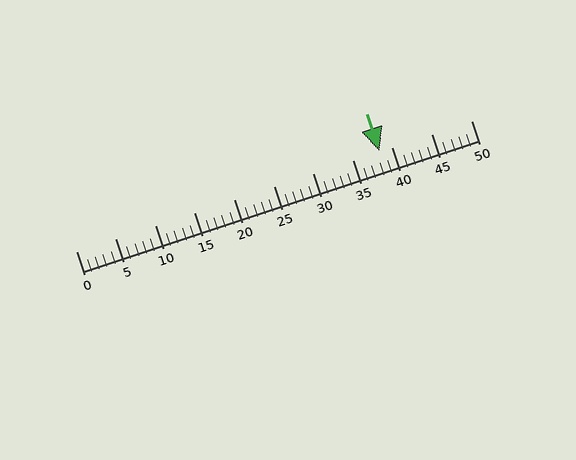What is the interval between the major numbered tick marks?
The major tick marks are spaced 5 units apart.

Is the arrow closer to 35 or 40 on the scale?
The arrow is closer to 40.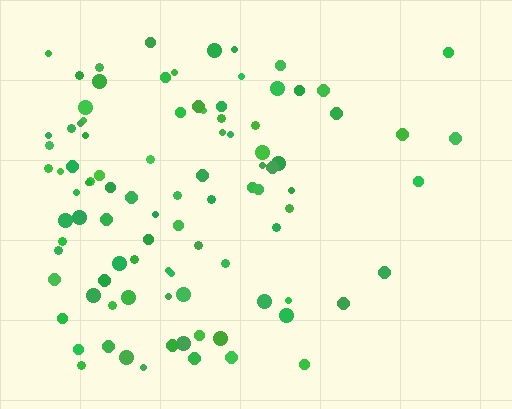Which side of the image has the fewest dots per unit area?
The right.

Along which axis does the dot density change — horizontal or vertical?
Horizontal.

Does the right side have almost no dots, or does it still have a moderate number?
Still a moderate number, just noticeably fewer than the left.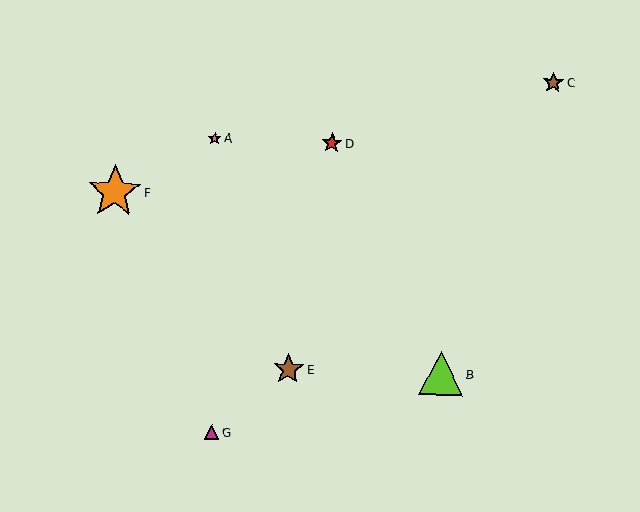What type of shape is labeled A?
Shape A is a pink star.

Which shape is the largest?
The orange star (labeled F) is the largest.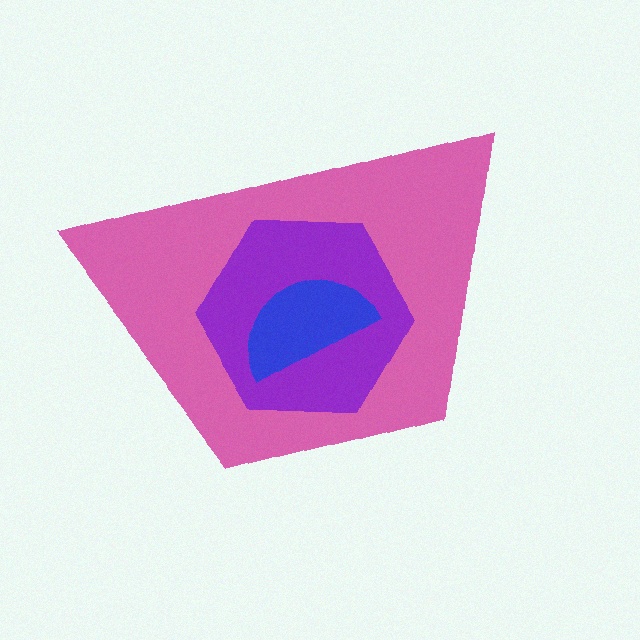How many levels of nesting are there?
3.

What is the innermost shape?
The blue semicircle.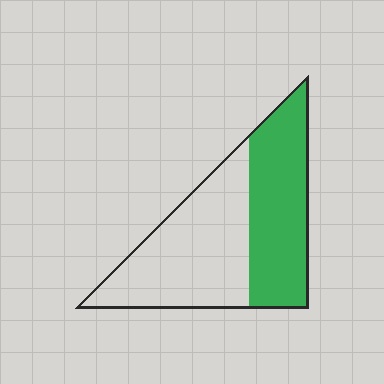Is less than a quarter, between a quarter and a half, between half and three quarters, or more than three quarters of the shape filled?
Between a quarter and a half.